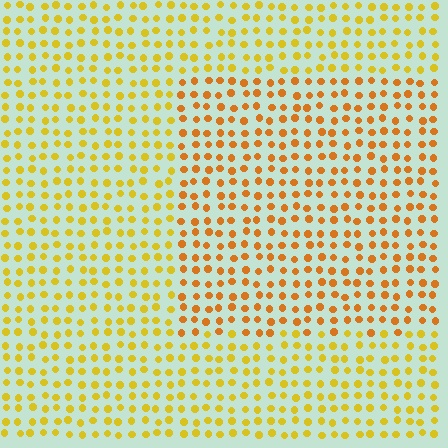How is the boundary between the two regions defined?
The boundary is defined purely by a slight shift in hue (about 25 degrees). Spacing, size, and orientation are identical on both sides.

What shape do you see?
I see a rectangle.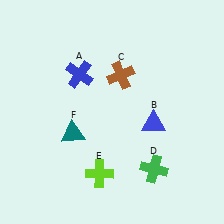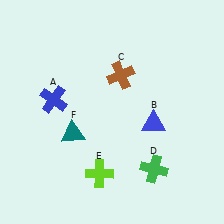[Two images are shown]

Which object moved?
The blue cross (A) moved left.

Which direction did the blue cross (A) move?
The blue cross (A) moved left.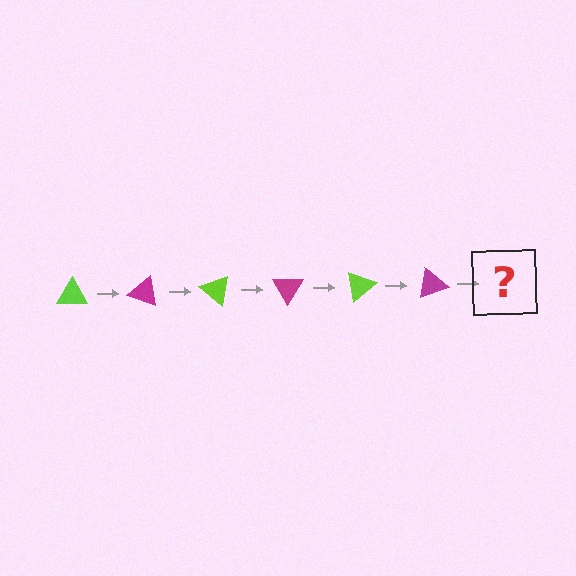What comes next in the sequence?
The next element should be a lime triangle, rotated 120 degrees from the start.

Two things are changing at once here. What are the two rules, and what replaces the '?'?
The two rules are that it rotates 20 degrees each step and the color cycles through lime and magenta. The '?' should be a lime triangle, rotated 120 degrees from the start.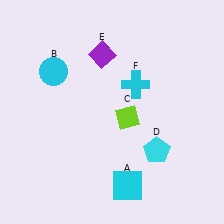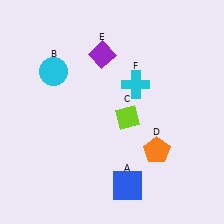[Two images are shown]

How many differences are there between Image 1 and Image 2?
There are 2 differences between the two images.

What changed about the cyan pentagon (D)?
In Image 1, D is cyan. In Image 2, it changed to orange.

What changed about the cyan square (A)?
In Image 1, A is cyan. In Image 2, it changed to blue.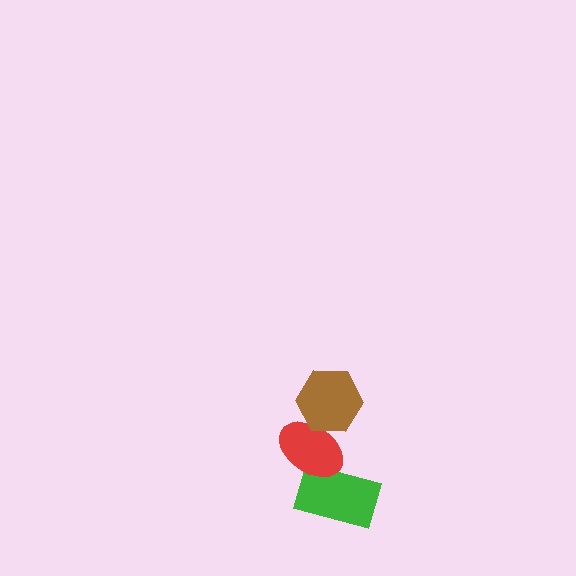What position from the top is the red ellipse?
The red ellipse is 2nd from the top.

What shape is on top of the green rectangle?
The red ellipse is on top of the green rectangle.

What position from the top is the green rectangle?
The green rectangle is 3rd from the top.